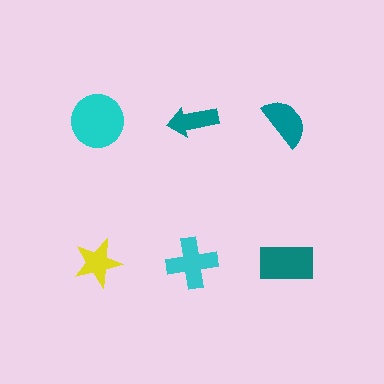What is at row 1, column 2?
A teal arrow.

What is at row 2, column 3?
A teal rectangle.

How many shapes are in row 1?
3 shapes.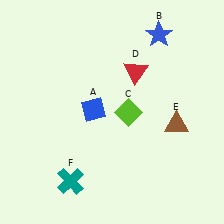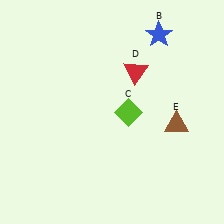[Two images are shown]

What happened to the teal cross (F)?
The teal cross (F) was removed in Image 2. It was in the bottom-left area of Image 1.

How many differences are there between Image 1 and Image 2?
There are 2 differences between the two images.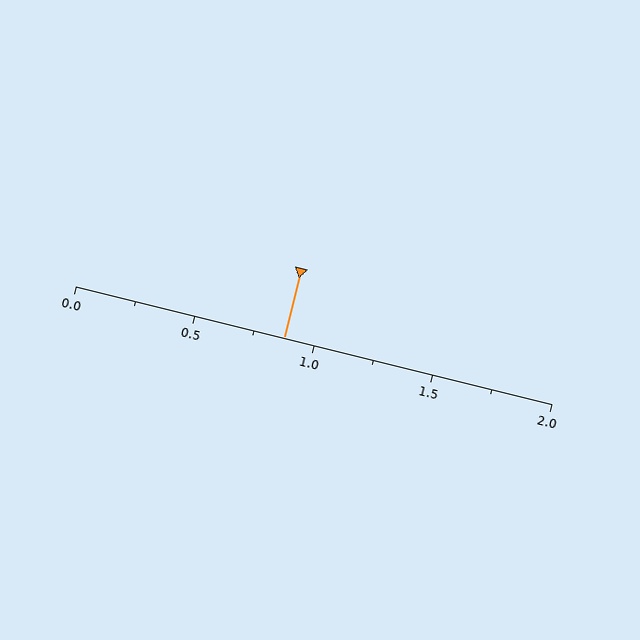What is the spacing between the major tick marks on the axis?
The major ticks are spaced 0.5 apart.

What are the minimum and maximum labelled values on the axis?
The axis runs from 0.0 to 2.0.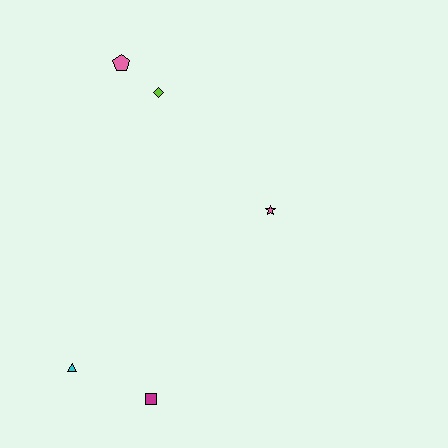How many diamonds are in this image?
There is 1 diamond.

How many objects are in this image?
There are 5 objects.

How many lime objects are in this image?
There is 1 lime object.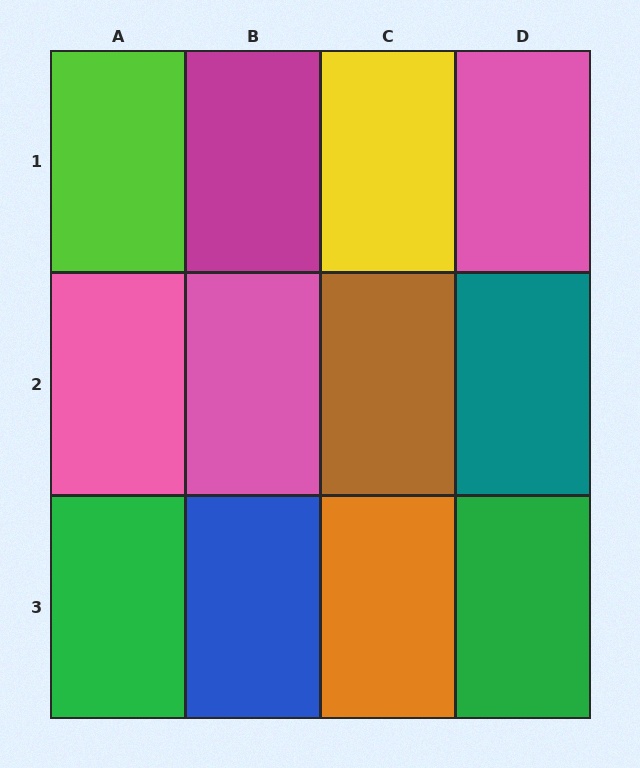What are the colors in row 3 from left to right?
Green, blue, orange, green.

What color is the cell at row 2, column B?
Pink.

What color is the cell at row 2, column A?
Pink.